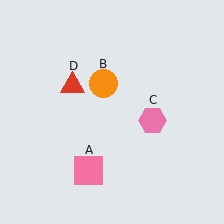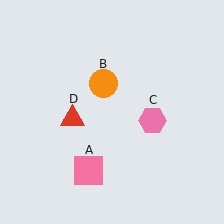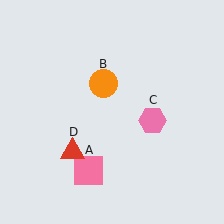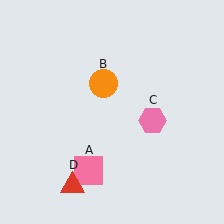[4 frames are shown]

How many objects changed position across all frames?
1 object changed position: red triangle (object D).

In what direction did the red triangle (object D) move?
The red triangle (object D) moved down.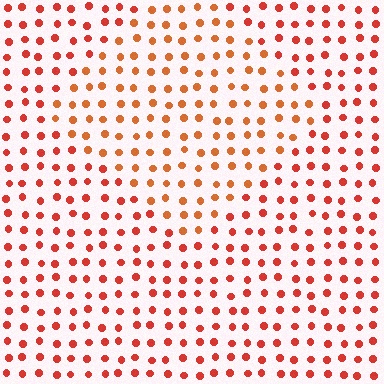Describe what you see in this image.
The image is filled with small red elements in a uniform arrangement. A diamond-shaped region is visible where the elements are tinted to a slightly different hue, forming a subtle color boundary.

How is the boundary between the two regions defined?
The boundary is defined purely by a slight shift in hue (about 20 degrees). Spacing, size, and orientation are identical on both sides.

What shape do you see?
I see a diamond.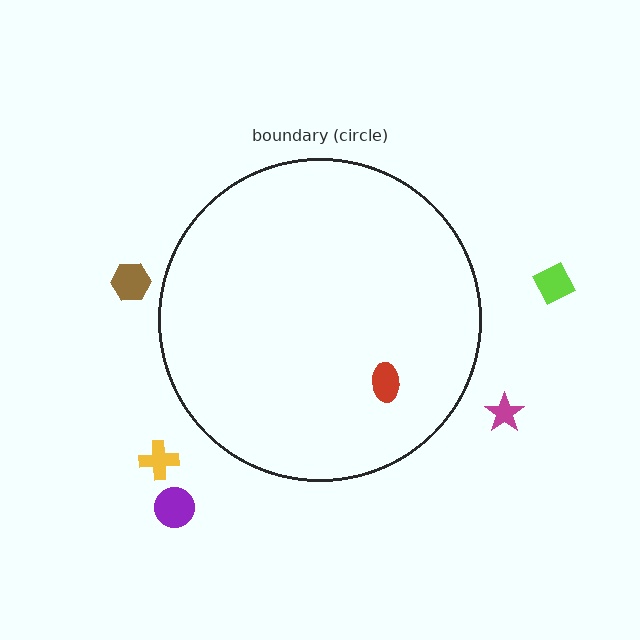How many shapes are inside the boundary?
1 inside, 5 outside.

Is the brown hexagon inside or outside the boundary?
Outside.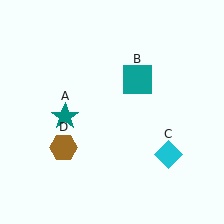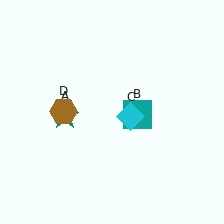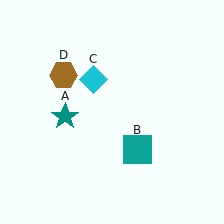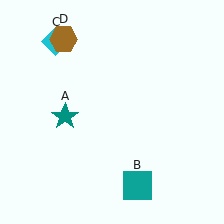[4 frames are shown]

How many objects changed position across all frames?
3 objects changed position: teal square (object B), cyan diamond (object C), brown hexagon (object D).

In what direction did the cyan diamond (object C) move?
The cyan diamond (object C) moved up and to the left.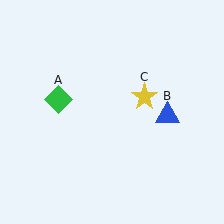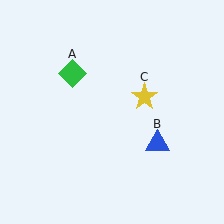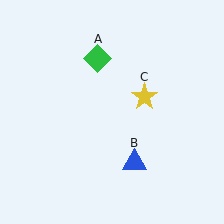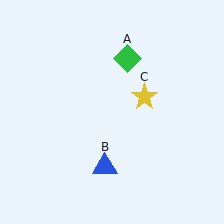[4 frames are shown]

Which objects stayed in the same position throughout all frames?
Yellow star (object C) remained stationary.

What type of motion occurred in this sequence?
The green diamond (object A), blue triangle (object B) rotated clockwise around the center of the scene.